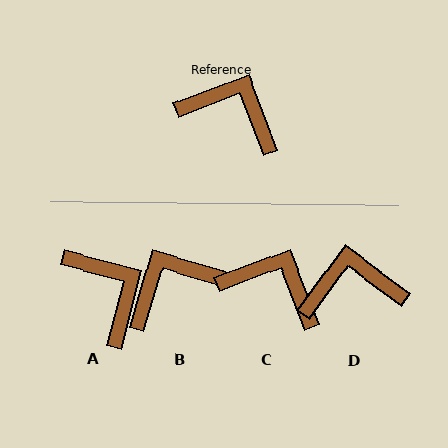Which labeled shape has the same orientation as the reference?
C.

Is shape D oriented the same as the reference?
No, it is off by about 33 degrees.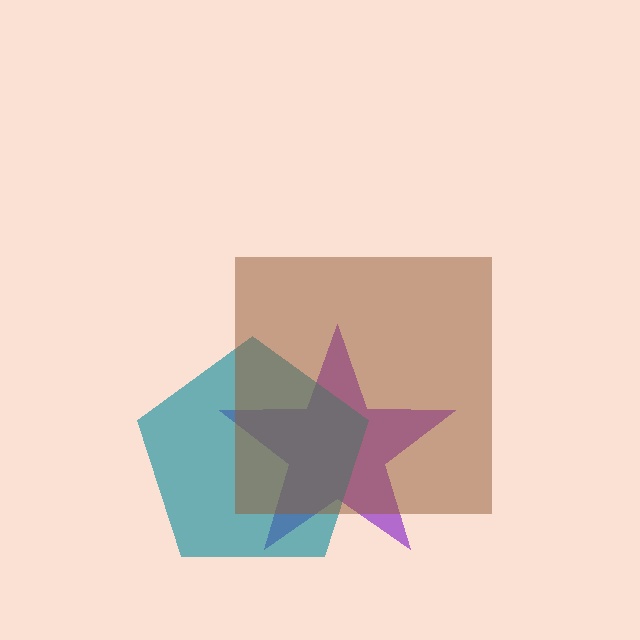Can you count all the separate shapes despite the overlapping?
Yes, there are 3 separate shapes.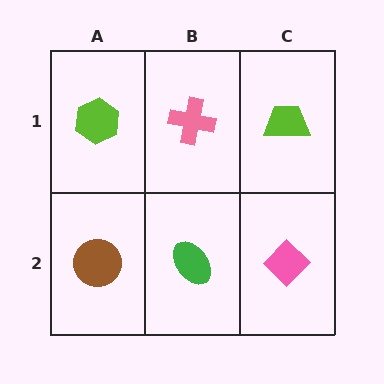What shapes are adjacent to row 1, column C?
A pink diamond (row 2, column C), a pink cross (row 1, column B).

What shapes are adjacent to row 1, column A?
A brown circle (row 2, column A), a pink cross (row 1, column B).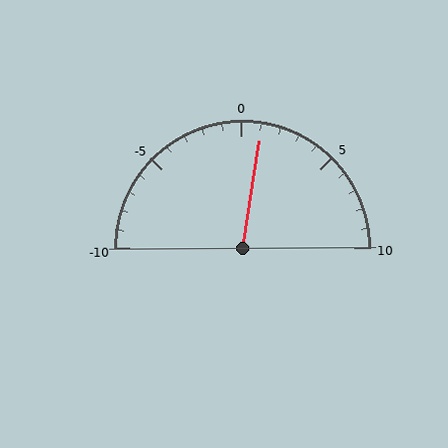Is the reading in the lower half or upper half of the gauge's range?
The reading is in the upper half of the range (-10 to 10).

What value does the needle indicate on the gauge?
The needle indicates approximately 1.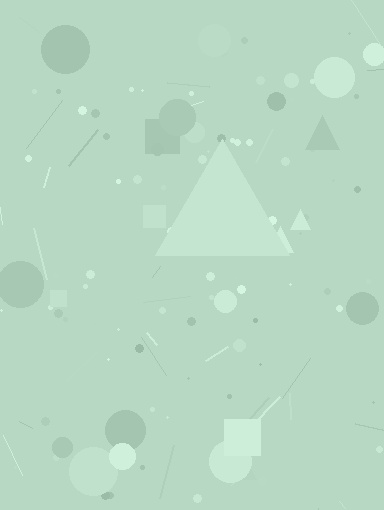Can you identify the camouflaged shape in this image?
The camouflaged shape is a triangle.